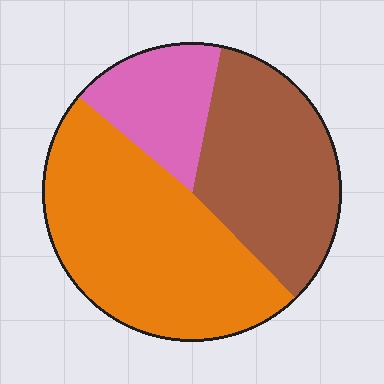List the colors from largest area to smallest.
From largest to smallest: orange, brown, pink.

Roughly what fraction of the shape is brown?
Brown takes up between a quarter and a half of the shape.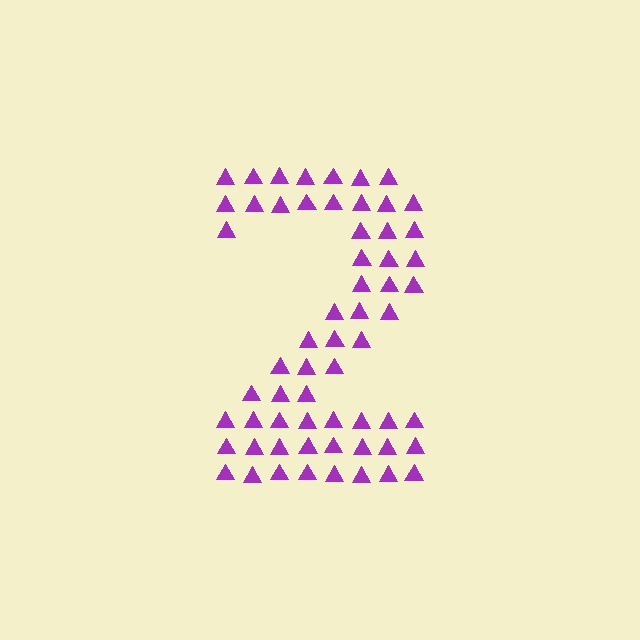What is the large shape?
The large shape is the digit 2.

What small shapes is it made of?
It is made of small triangles.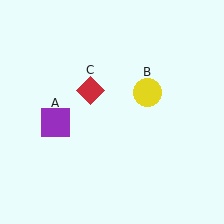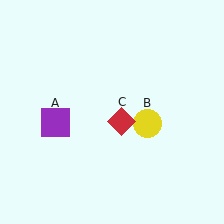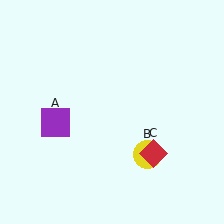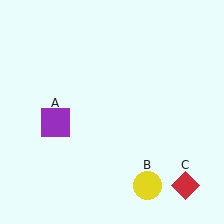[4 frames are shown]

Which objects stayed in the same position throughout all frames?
Purple square (object A) remained stationary.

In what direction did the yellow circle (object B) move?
The yellow circle (object B) moved down.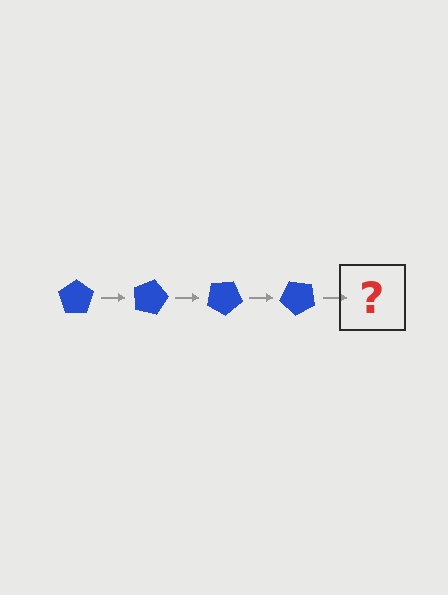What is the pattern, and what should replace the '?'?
The pattern is that the pentagon rotates 15 degrees each step. The '?' should be a blue pentagon rotated 60 degrees.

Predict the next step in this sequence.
The next step is a blue pentagon rotated 60 degrees.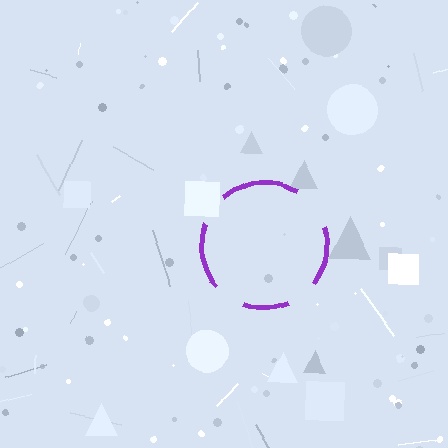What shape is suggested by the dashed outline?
The dashed outline suggests a circle.